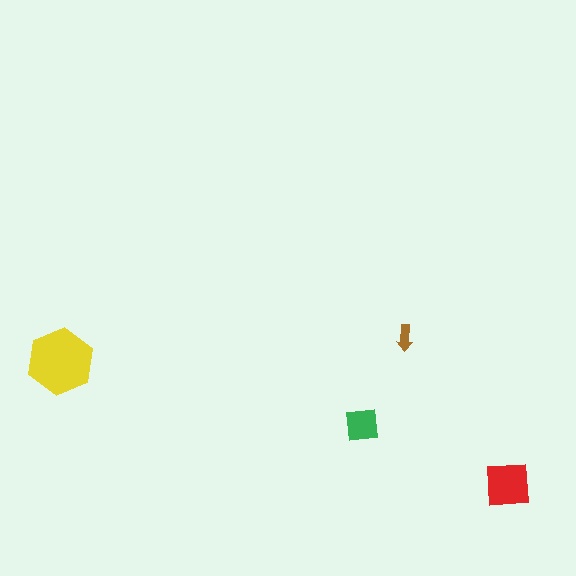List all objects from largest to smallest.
The yellow hexagon, the red square, the green square, the brown arrow.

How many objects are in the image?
There are 4 objects in the image.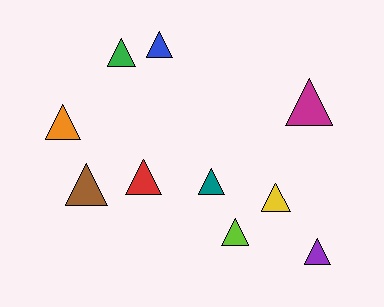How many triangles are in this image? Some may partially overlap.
There are 10 triangles.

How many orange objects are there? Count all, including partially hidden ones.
There is 1 orange object.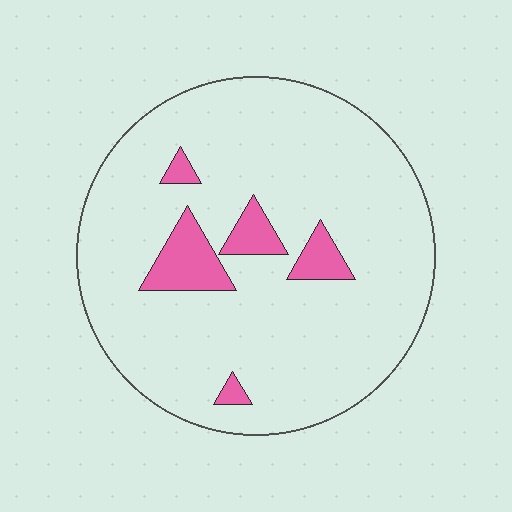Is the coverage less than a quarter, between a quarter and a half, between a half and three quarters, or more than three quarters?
Less than a quarter.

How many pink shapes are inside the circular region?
5.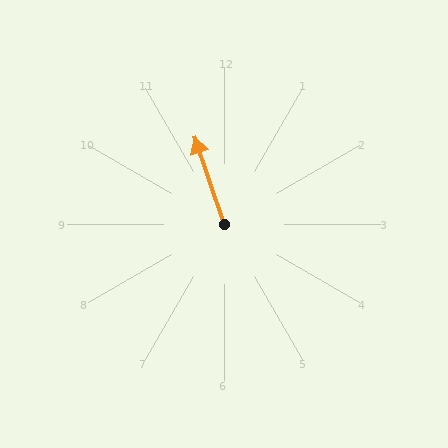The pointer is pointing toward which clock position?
Roughly 11 o'clock.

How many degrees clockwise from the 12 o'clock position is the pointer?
Approximately 341 degrees.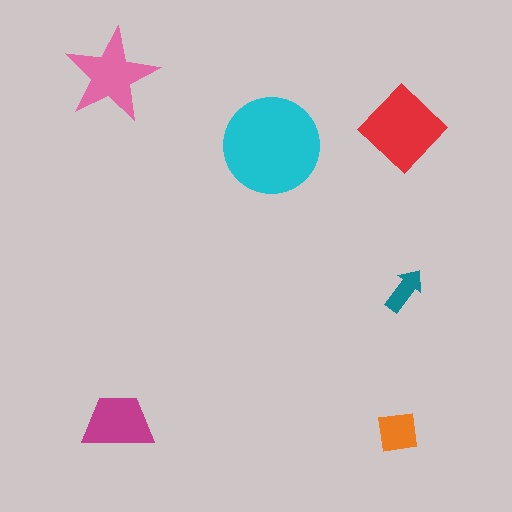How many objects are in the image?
There are 6 objects in the image.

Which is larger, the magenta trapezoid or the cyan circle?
The cyan circle.